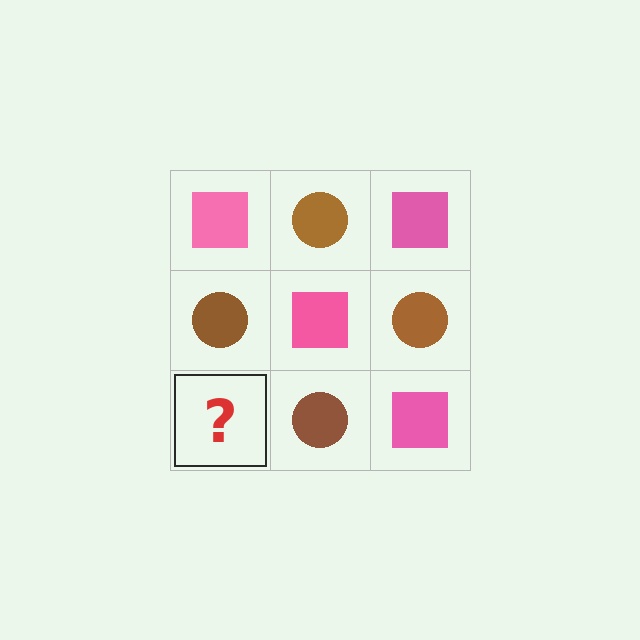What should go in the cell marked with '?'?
The missing cell should contain a pink square.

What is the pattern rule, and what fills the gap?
The rule is that it alternates pink square and brown circle in a checkerboard pattern. The gap should be filled with a pink square.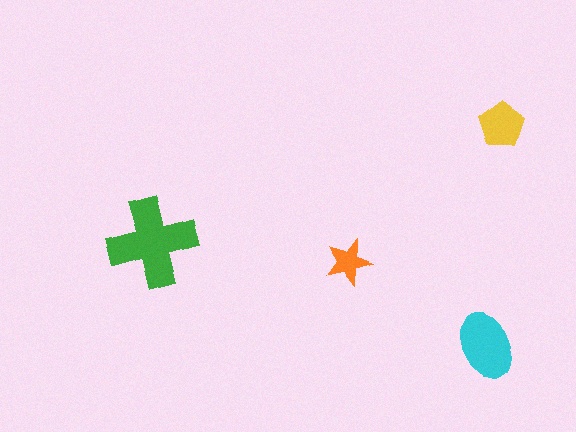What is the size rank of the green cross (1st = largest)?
1st.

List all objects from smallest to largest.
The orange star, the yellow pentagon, the cyan ellipse, the green cross.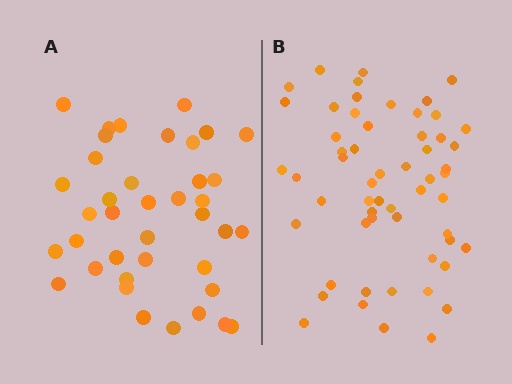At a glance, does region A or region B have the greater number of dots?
Region B (the right region) has more dots.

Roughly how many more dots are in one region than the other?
Region B has approximately 20 more dots than region A.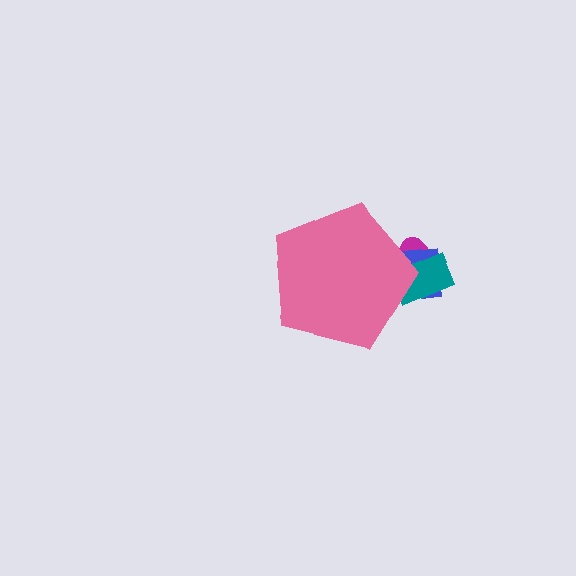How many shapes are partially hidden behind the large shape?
3 shapes are partially hidden.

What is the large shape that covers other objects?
A pink pentagon.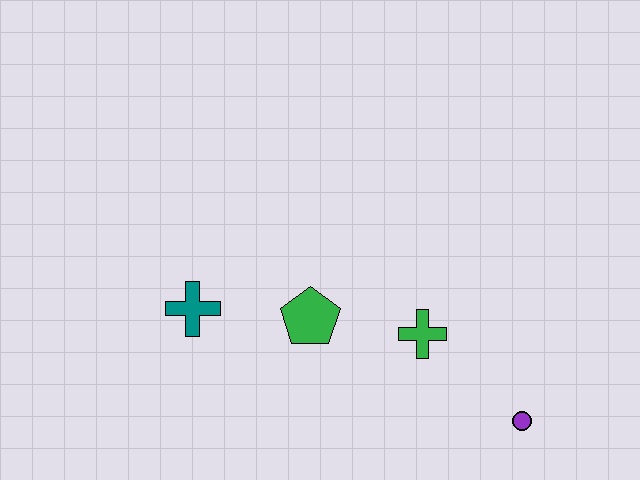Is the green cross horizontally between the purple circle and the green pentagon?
Yes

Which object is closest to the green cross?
The green pentagon is closest to the green cross.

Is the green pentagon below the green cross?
No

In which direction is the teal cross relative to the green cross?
The teal cross is to the left of the green cross.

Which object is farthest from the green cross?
The teal cross is farthest from the green cross.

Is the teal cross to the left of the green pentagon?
Yes